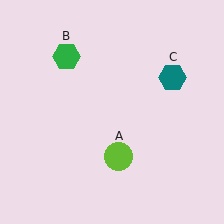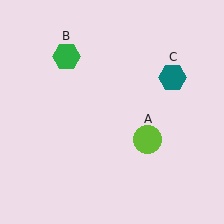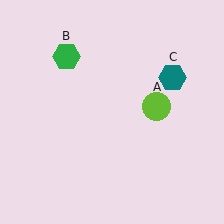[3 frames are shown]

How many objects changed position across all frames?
1 object changed position: lime circle (object A).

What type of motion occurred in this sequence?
The lime circle (object A) rotated counterclockwise around the center of the scene.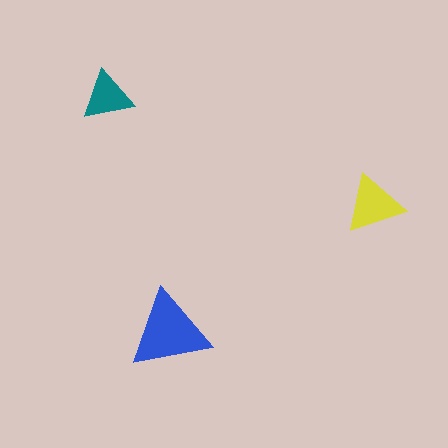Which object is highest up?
The teal triangle is topmost.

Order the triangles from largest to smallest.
the blue one, the yellow one, the teal one.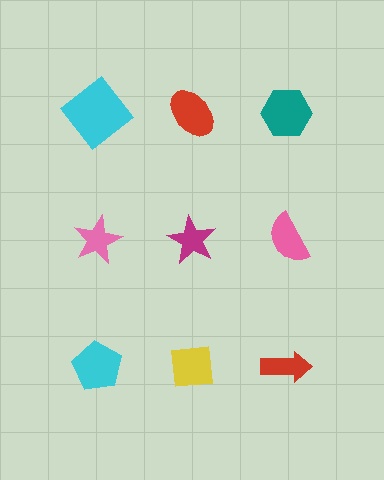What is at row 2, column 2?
A magenta star.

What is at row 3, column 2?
A yellow square.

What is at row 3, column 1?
A cyan pentagon.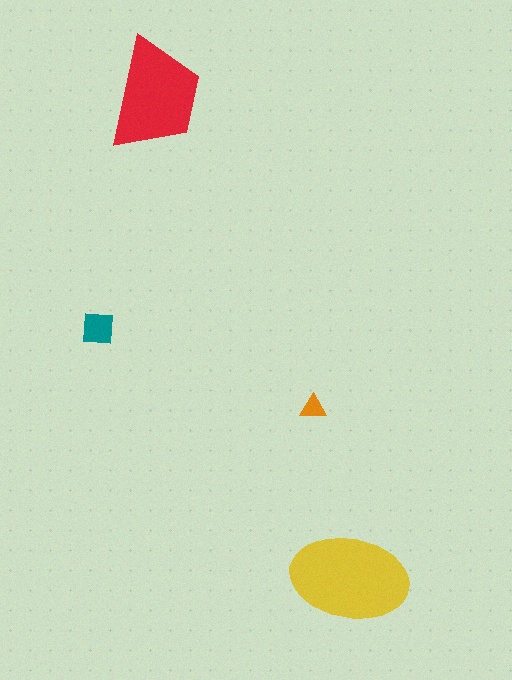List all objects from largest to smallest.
The yellow ellipse, the red trapezoid, the teal square, the orange triangle.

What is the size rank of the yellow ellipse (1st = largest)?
1st.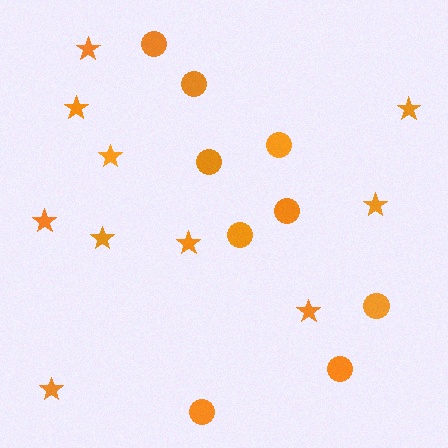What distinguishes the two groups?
There are 2 groups: one group of stars (10) and one group of circles (9).